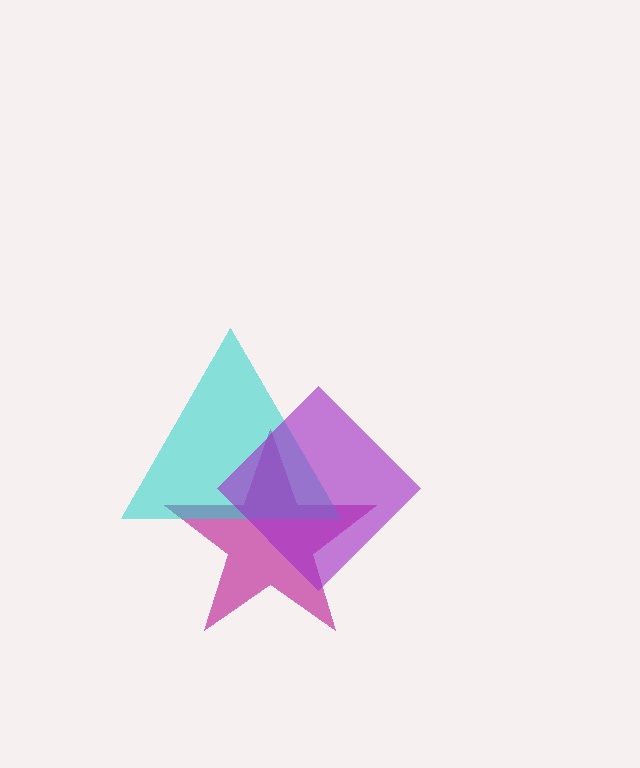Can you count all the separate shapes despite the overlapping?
Yes, there are 3 separate shapes.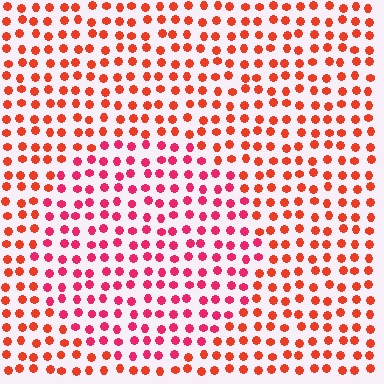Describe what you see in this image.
The image is filled with small red elements in a uniform arrangement. A circle-shaped region is visible where the elements are tinted to a slightly different hue, forming a subtle color boundary.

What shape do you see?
I see a circle.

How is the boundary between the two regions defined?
The boundary is defined purely by a slight shift in hue (about 28 degrees). Spacing, size, and orientation are identical on both sides.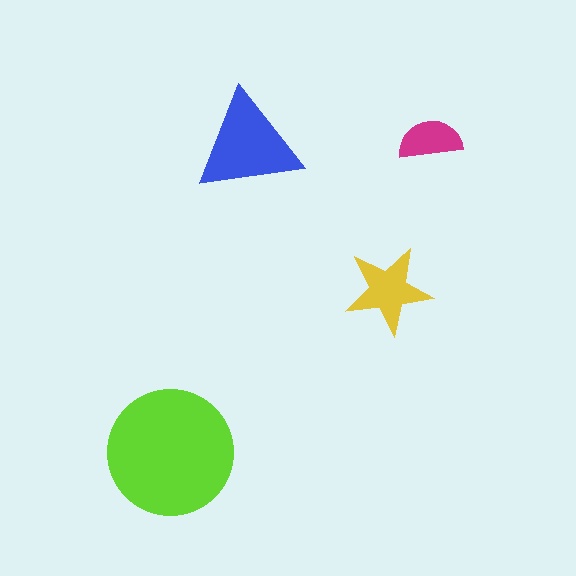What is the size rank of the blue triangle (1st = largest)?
2nd.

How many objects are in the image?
There are 4 objects in the image.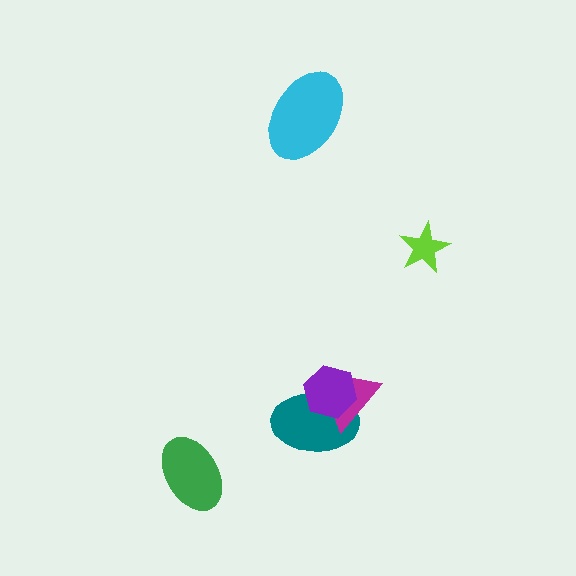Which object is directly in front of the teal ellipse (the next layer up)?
The magenta triangle is directly in front of the teal ellipse.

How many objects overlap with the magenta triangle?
2 objects overlap with the magenta triangle.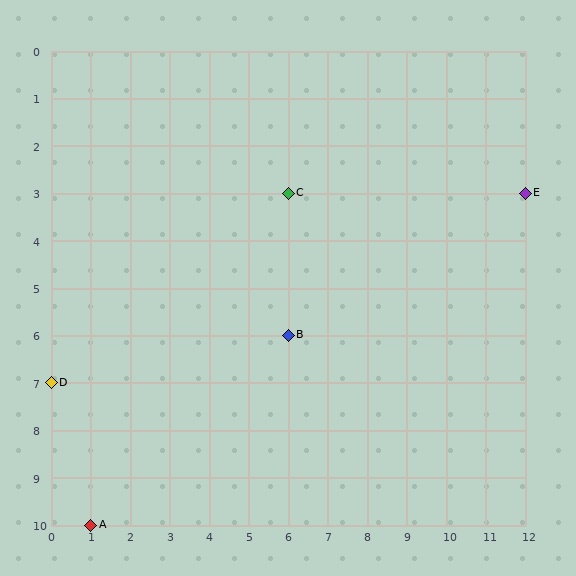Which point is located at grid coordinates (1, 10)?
Point A is at (1, 10).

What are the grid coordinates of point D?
Point D is at grid coordinates (0, 7).